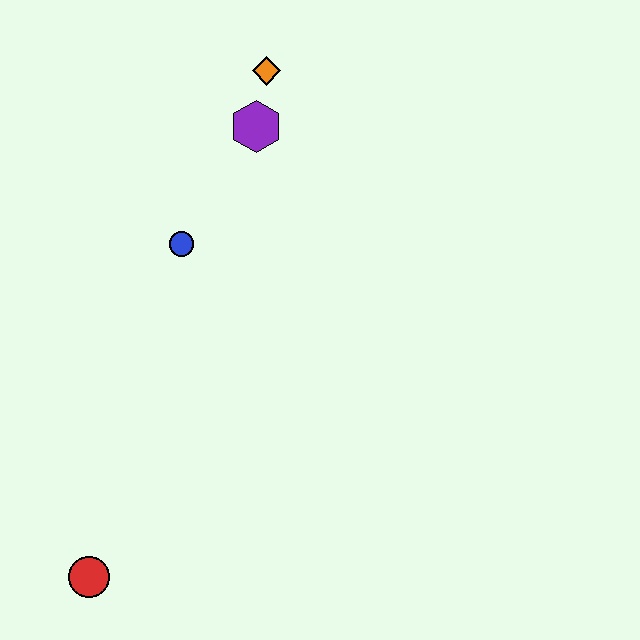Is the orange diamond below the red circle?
No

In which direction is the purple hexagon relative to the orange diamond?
The purple hexagon is below the orange diamond.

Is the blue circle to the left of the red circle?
No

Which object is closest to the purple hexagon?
The orange diamond is closest to the purple hexagon.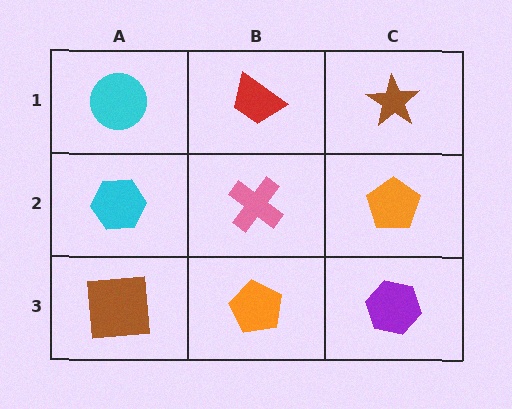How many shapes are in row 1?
3 shapes.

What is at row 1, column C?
A brown star.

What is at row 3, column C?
A purple hexagon.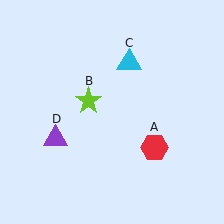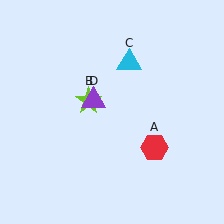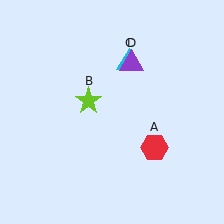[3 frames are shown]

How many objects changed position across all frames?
1 object changed position: purple triangle (object D).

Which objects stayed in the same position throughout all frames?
Red hexagon (object A) and lime star (object B) and cyan triangle (object C) remained stationary.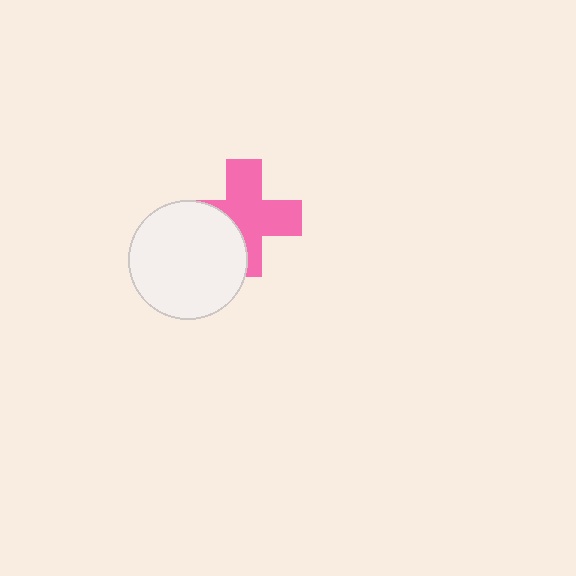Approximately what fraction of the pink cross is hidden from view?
Roughly 33% of the pink cross is hidden behind the white circle.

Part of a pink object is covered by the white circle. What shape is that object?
It is a cross.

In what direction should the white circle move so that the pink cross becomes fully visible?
The white circle should move toward the lower-left. That is the shortest direction to clear the overlap and leave the pink cross fully visible.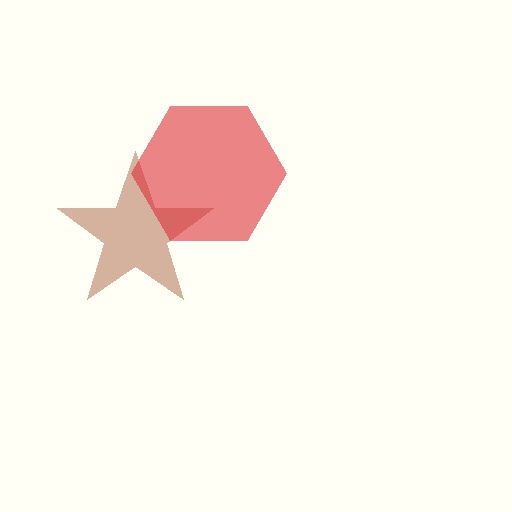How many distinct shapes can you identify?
There are 2 distinct shapes: a brown star, a red hexagon.